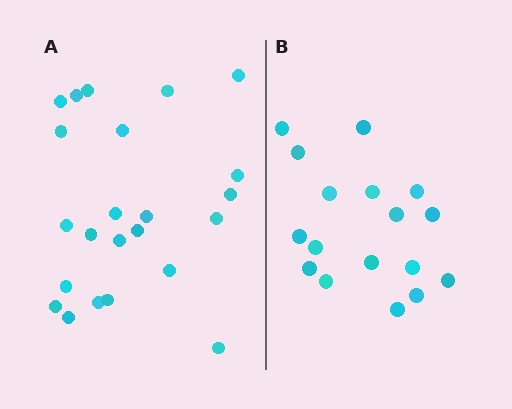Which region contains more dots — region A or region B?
Region A (the left region) has more dots.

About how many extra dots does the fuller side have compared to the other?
Region A has about 6 more dots than region B.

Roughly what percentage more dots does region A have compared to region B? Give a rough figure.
About 35% more.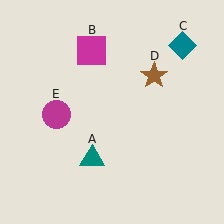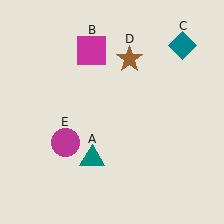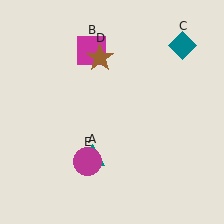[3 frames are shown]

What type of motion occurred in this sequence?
The brown star (object D), magenta circle (object E) rotated counterclockwise around the center of the scene.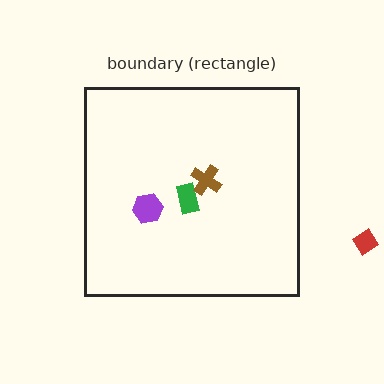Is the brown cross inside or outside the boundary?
Inside.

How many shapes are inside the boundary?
3 inside, 1 outside.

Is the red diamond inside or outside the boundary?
Outside.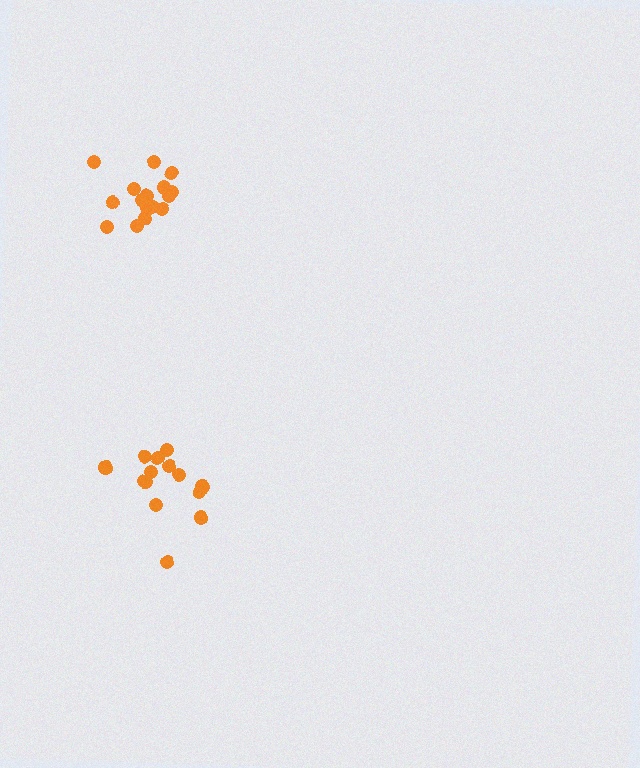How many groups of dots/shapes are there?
There are 2 groups.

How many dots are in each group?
Group 1: 14 dots, Group 2: 16 dots (30 total).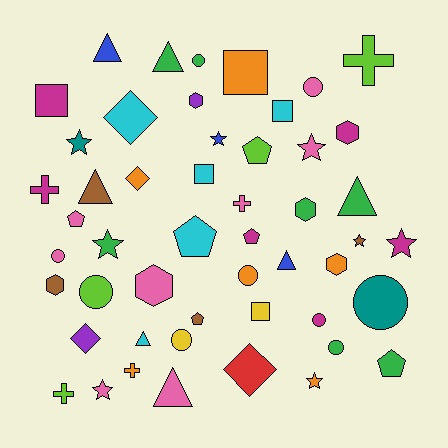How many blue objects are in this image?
There are 3 blue objects.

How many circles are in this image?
There are 9 circles.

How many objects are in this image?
There are 50 objects.